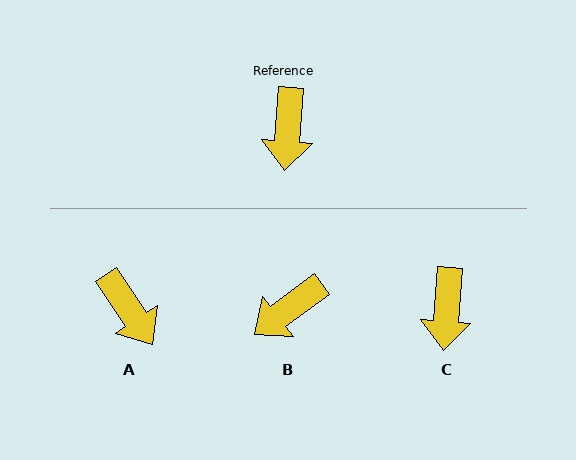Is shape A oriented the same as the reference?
No, it is off by about 38 degrees.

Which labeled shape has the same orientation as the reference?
C.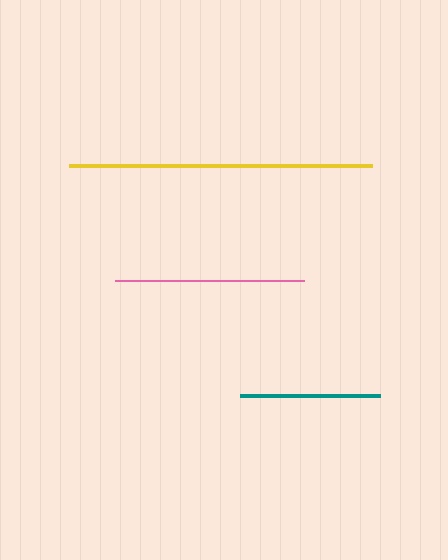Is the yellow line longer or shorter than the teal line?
The yellow line is longer than the teal line.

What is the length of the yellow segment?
The yellow segment is approximately 303 pixels long.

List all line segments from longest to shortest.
From longest to shortest: yellow, pink, teal.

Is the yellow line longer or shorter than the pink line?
The yellow line is longer than the pink line.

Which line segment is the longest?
The yellow line is the longest at approximately 303 pixels.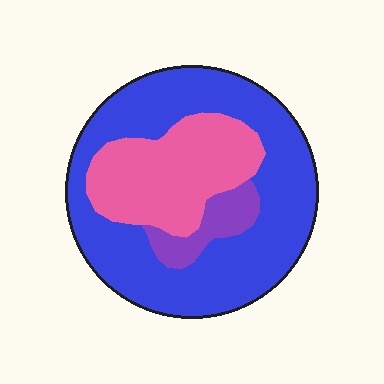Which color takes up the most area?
Blue, at roughly 65%.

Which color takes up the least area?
Purple, at roughly 10%.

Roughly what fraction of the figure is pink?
Pink takes up about one quarter (1/4) of the figure.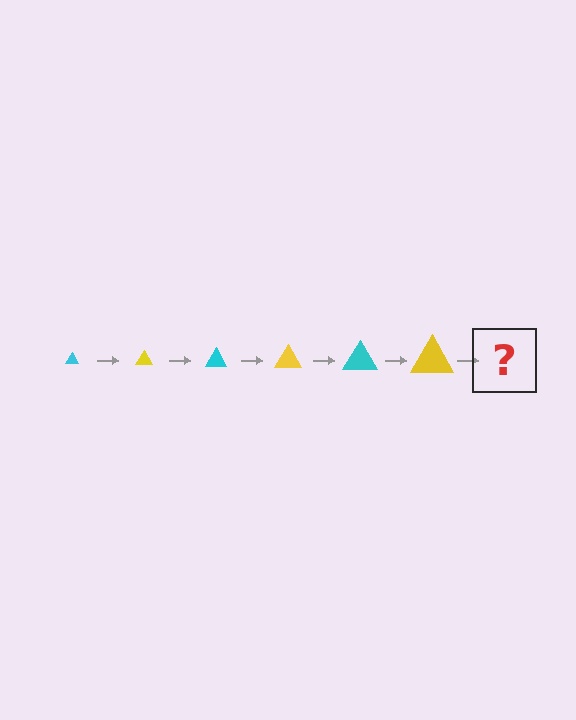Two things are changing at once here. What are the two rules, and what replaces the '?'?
The two rules are that the triangle grows larger each step and the color cycles through cyan and yellow. The '?' should be a cyan triangle, larger than the previous one.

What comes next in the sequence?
The next element should be a cyan triangle, larger than the previous one.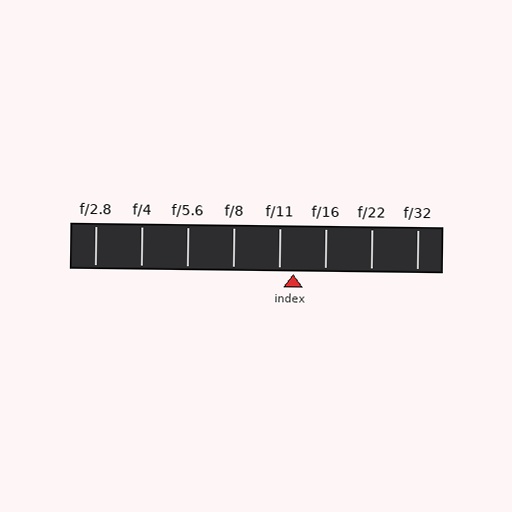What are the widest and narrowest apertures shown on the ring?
The widest aperture shown is f/2.8 and the narrowest is f/32.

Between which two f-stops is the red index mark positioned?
The index mark is between f/11 and f/16.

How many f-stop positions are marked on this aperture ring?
There are 8 f-stop positions marked.